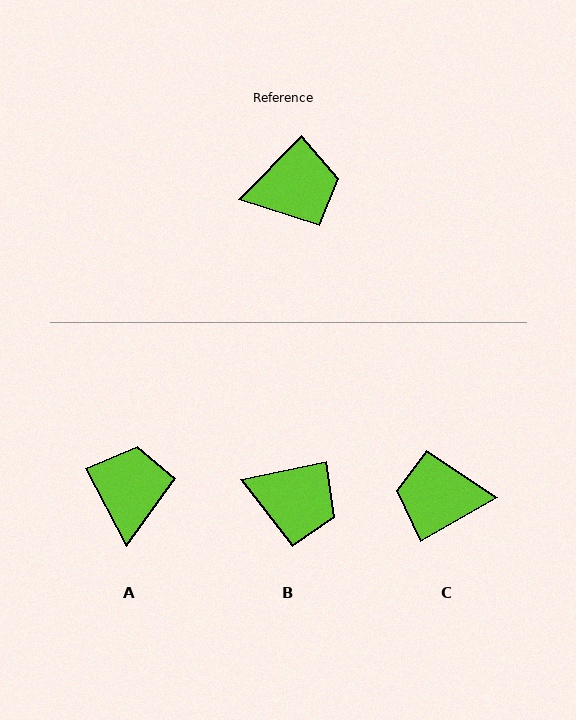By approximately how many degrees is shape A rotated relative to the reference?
Approximately 72 degrees counter-clockwise.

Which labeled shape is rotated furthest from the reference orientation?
C, about 165 degrees away.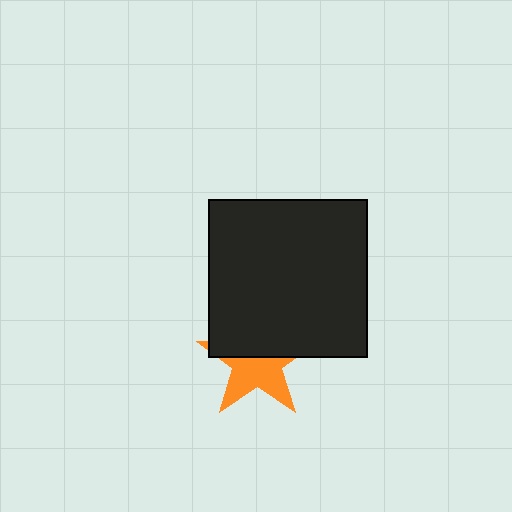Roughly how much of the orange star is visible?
About half of it is visible (roughly 53%).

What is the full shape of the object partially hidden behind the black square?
The partially hidden object is an orange star.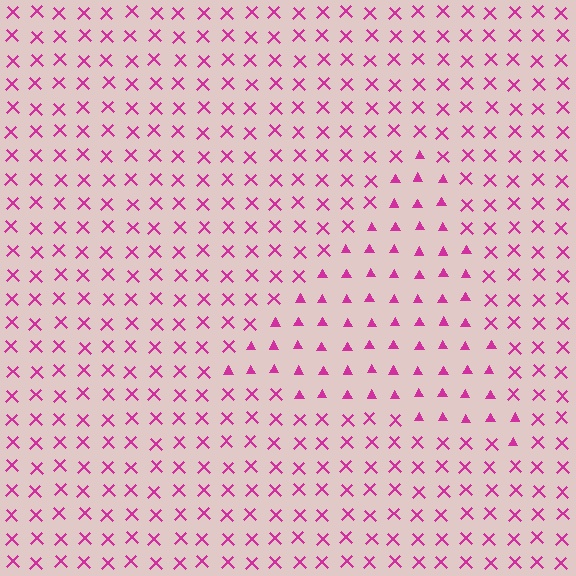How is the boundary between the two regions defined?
The boundary is defined by a change in element shape: triangles inside vs. X marks outside. All elements share the same color and spacing.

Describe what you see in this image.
The image is filled with small magenta elements arranged in a uniform grid. A triangle-shaped region contains triangles, while the surrounding area contains X marks. The boundary is defined purely by the change in element shape.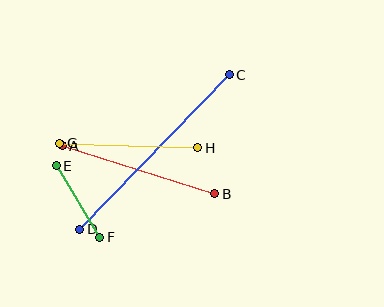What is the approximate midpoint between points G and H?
The midpoint is at approximately (129, 145) pixels.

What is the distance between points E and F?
The distance is approximately 84 pixels.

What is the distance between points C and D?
The distance is approximately 215 pixels.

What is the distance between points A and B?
The distance is approximately 160 pixels.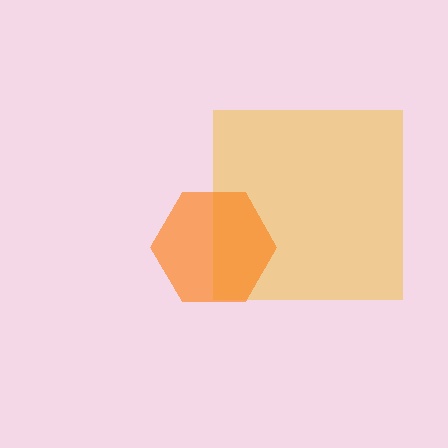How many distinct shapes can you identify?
There are 2 distinct shapes: a yellow square, an orange hexagon.